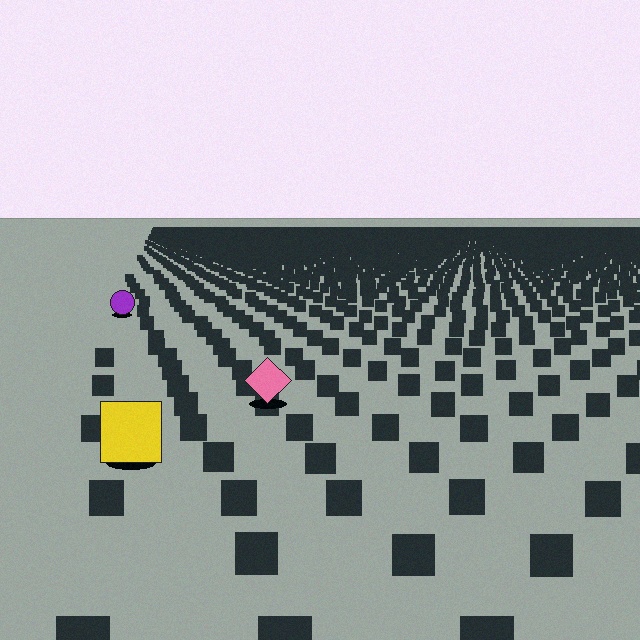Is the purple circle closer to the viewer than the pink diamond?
No. The pink diamond is closer — you can tell from the texture gradient: the ground texture is coarser near it.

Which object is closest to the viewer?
The yellow square is closest. The texture marks near it are larger and more spread out.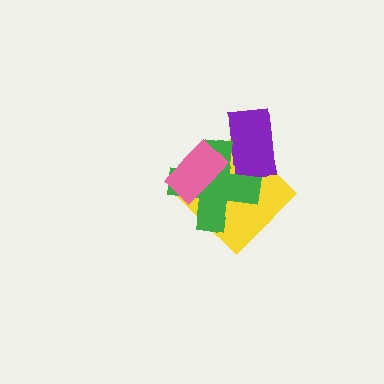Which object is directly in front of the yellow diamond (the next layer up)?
The purple rectangle is directly in front of the yellow diamond.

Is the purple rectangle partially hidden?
Yes, it is partially covered by another shape.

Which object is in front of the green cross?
The pink rectangle is in front of the green cross.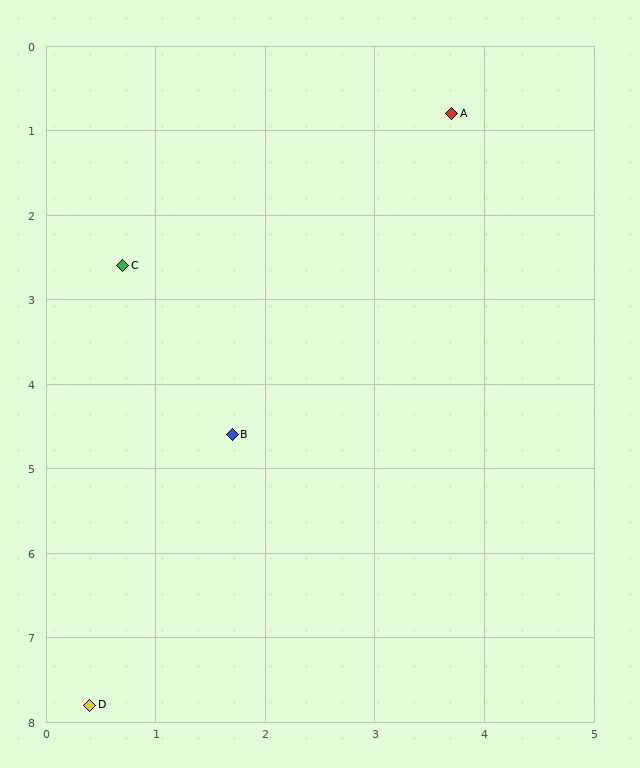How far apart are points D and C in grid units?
Points D and C are about 5.2 grid units apart.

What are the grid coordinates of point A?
Point A is at approximately (3.7, 0.8).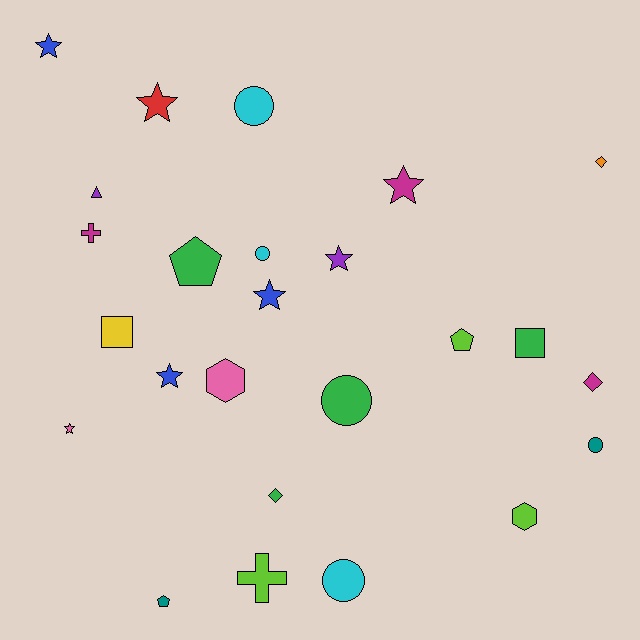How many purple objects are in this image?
There are 2 purple objects.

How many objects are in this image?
There are 25 objects.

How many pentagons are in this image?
There are 3 pentagons.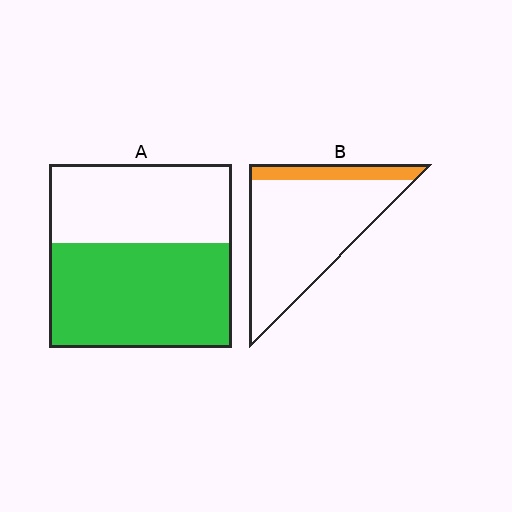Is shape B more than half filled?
No.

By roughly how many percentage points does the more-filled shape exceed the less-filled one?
By roughly 40 percentage points (A over B).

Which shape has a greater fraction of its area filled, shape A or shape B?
Shape A.